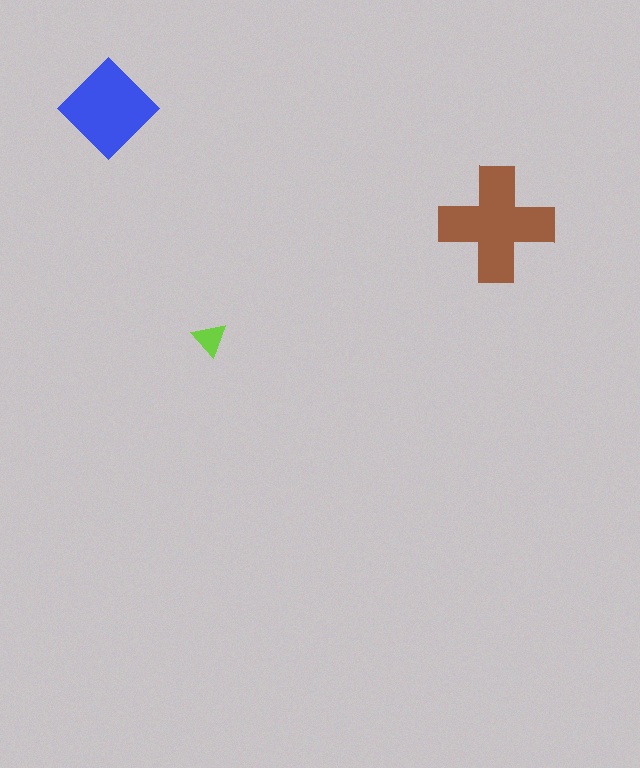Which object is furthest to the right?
The brown cross is rightmost.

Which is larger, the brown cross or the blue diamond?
The brown cross.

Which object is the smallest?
The lime triangle.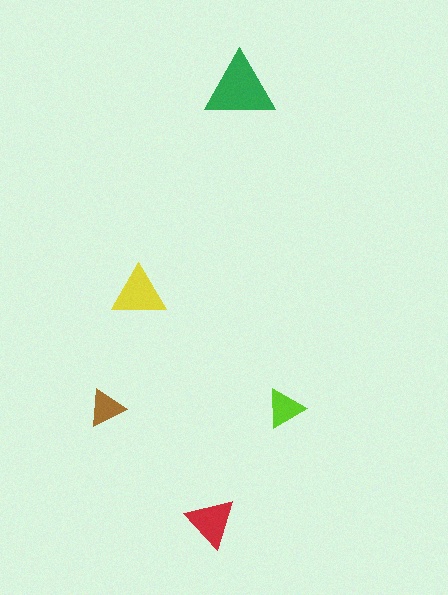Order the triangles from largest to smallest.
the green one, the yellow one, the red one, the lime one, the brown one.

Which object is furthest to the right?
The lime triangle is rightmost.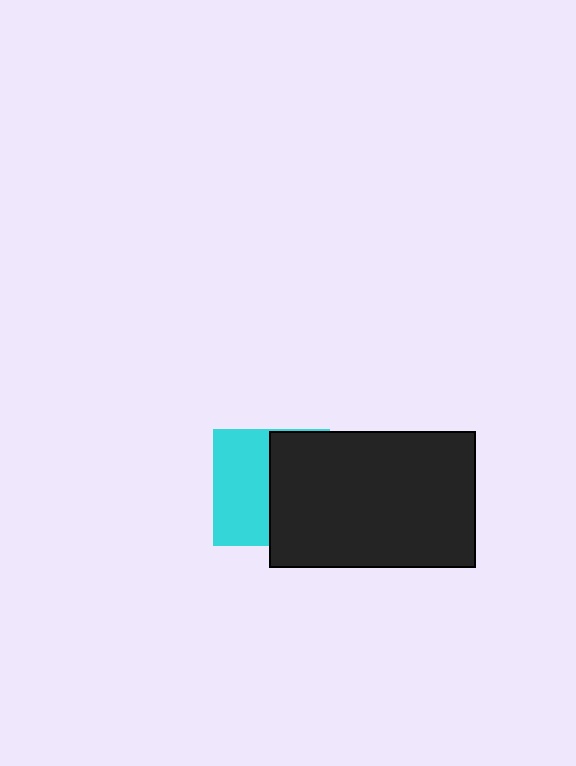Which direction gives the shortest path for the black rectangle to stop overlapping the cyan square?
Moving right gives the shortest separation.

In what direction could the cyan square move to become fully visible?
The cyan square could move left. That would shift it out from behind the black rectangle entirely.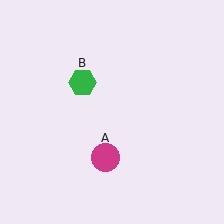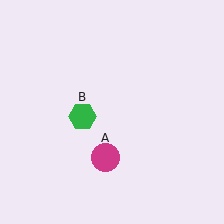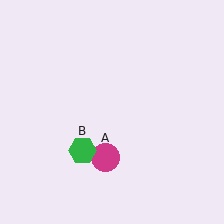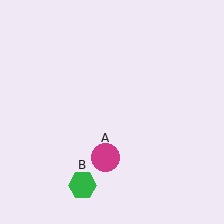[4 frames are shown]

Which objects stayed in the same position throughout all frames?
Magenta circle (object A) remained stationary.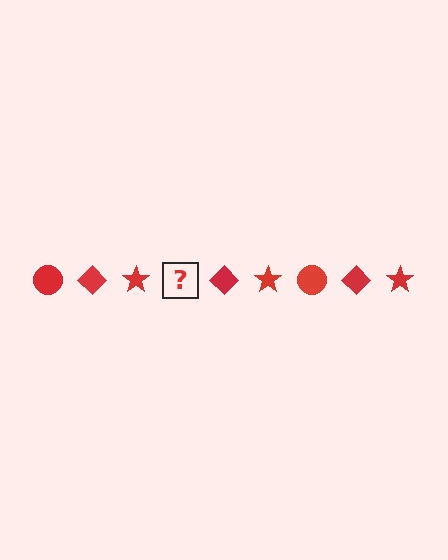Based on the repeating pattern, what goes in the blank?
The blank should be a red circle.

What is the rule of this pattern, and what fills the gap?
The rule is that the pattern cycles through circle, diamond, star shapes in red. The gap should be filled with a red circle.